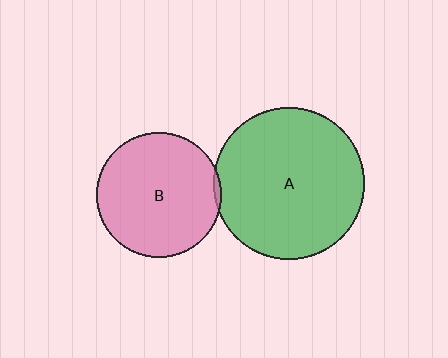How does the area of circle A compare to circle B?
Approximately 1.4 times.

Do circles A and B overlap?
Yes.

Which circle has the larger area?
Circle A (green).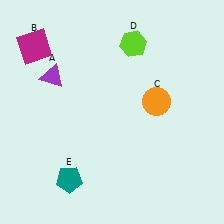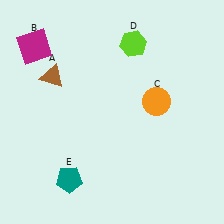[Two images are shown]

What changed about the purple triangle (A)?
In Image 1, A is purple. In Image 2, it changed to brown.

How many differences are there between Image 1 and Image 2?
There is 1 difference between the two images.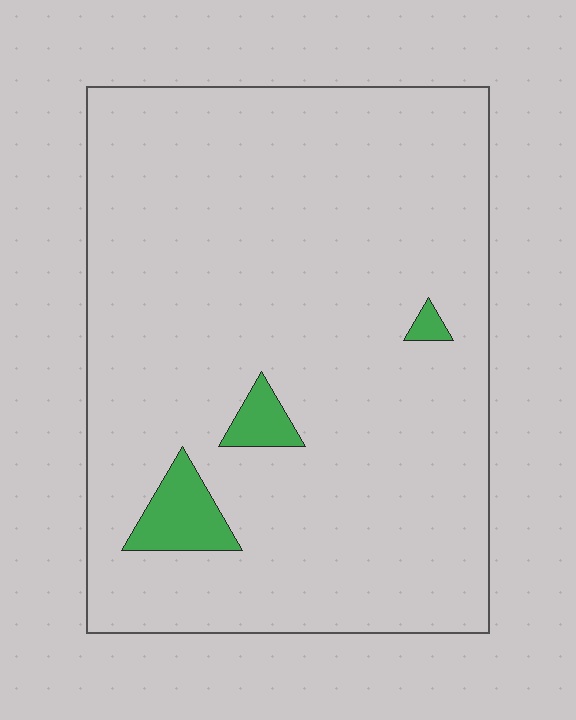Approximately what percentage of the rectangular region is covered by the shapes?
Approximately 5%.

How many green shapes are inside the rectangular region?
3.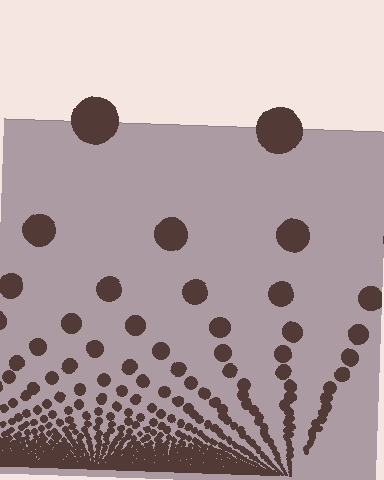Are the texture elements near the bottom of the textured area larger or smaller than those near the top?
Smaller. The gradient is inverted — elements near the bottom are smaller and denser.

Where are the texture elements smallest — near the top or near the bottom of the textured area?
Near the bottom.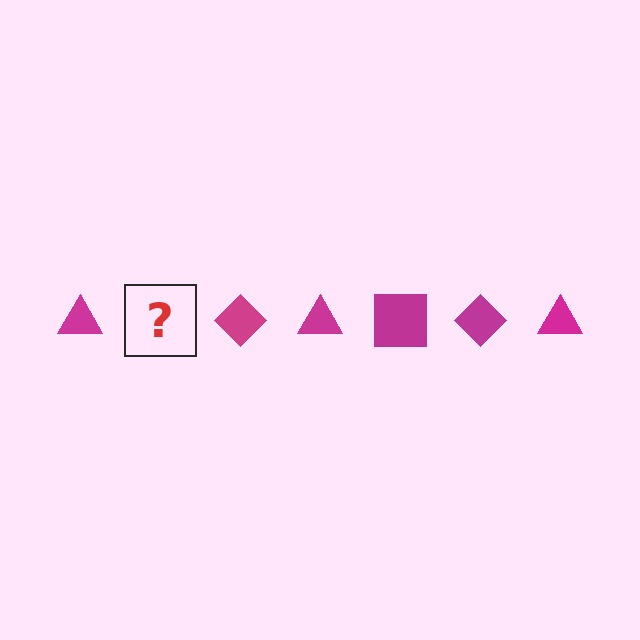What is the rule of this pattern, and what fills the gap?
The rule is that the pattern cycles through triangle, square, diamond shapes in magenta. The gap should be filled with a magenta square.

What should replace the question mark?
The question mark should be replaced with a magenta square.